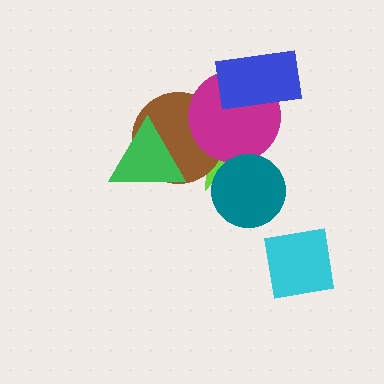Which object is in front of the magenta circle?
The blue rectangle is in front of the magenta circle.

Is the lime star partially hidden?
Yes, it is partially covered by another shape.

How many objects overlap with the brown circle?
3 objects overlap with the brown circle.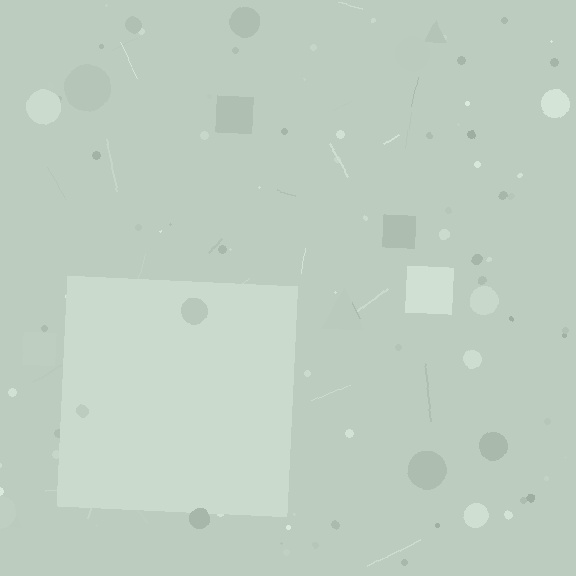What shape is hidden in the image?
A square is hidden in the image.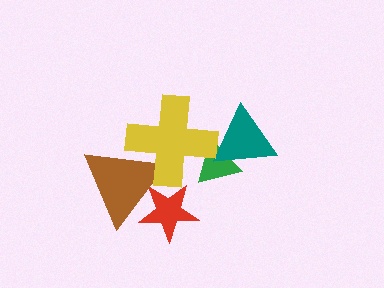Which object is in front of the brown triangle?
The yellow cross is in front of the brown triangle.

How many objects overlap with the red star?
1 object overlaps with the red star.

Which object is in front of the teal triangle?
The yellow cross is in front of the teal triangle.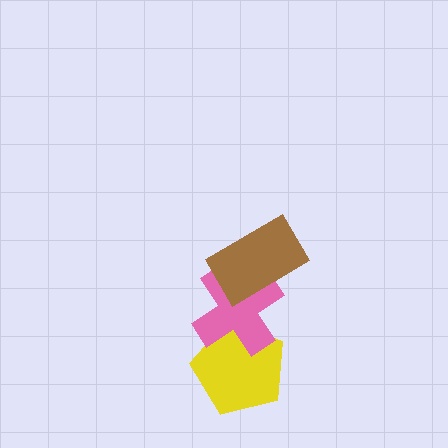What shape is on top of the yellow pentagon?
The pink cross is on top of the yellow pentagon.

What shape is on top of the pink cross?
The brown rectangle is on top of the pink cross.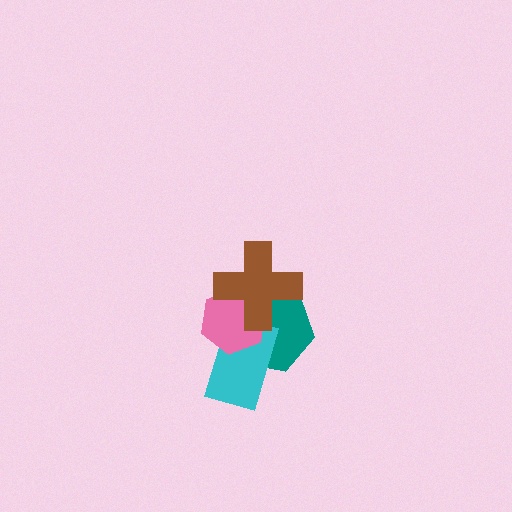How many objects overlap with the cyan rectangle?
3 objects overlap with the cyan rectangle.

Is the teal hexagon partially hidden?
Yes, it is partially covered by another shape.